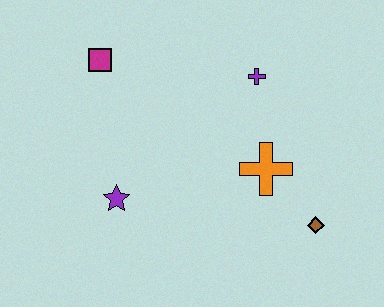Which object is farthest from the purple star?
The brown diamond is farthest from the purple star.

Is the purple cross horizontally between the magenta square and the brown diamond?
Yes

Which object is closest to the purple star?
The magenta square is closest to the purple star.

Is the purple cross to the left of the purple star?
No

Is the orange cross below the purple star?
No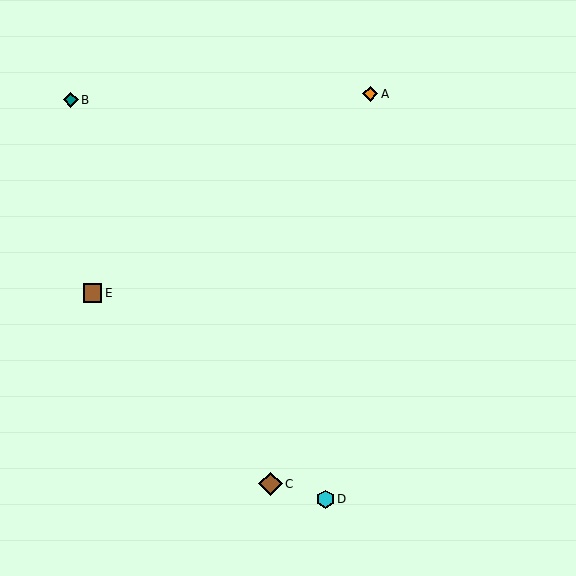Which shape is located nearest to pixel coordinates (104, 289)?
The brown square (labeled E) at (92, 293) is nearest to that location.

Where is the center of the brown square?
The center of the brown square is at (92, 293).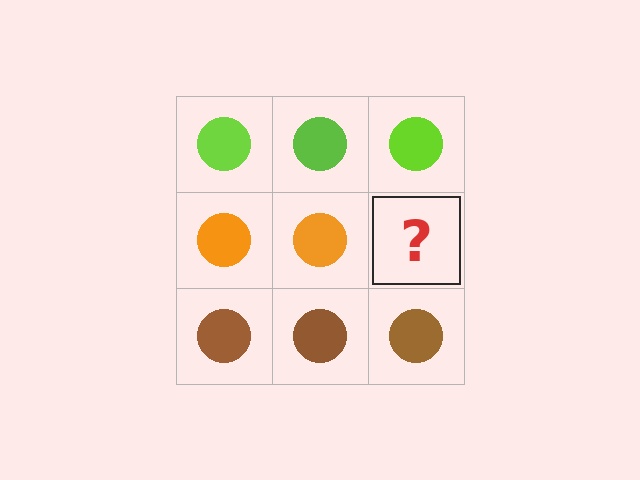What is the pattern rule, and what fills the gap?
The rule is that each row has a consistent color. The gap should be filled with an orange circle.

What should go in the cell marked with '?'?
The missing cell should contain an orange circle.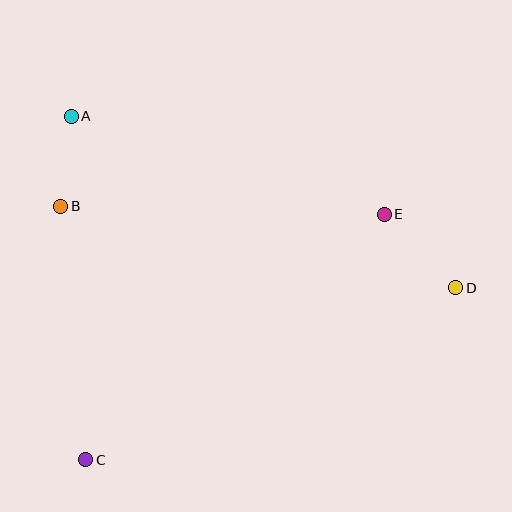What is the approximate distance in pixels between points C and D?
The distance between C and D is approximately 408 pixels.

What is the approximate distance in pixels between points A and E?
The distance between A and E is approximately 328 pixels.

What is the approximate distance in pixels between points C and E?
The distance between C and E is approximately 386 pixels.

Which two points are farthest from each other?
Points A and D are farthest from each other.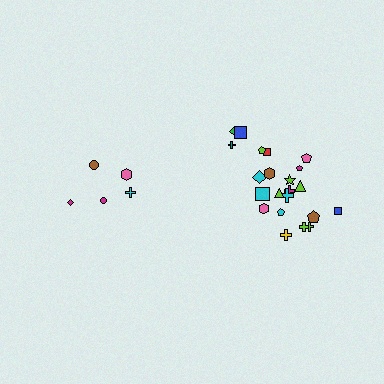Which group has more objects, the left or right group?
The right group.